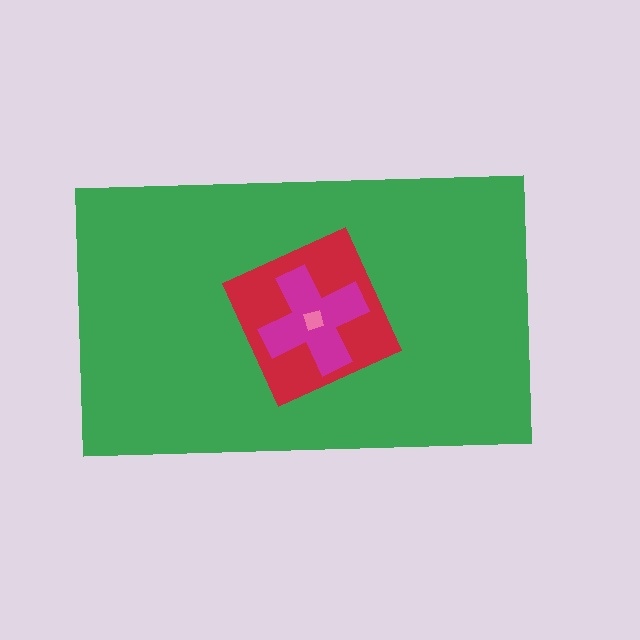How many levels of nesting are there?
4.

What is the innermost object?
The pink square.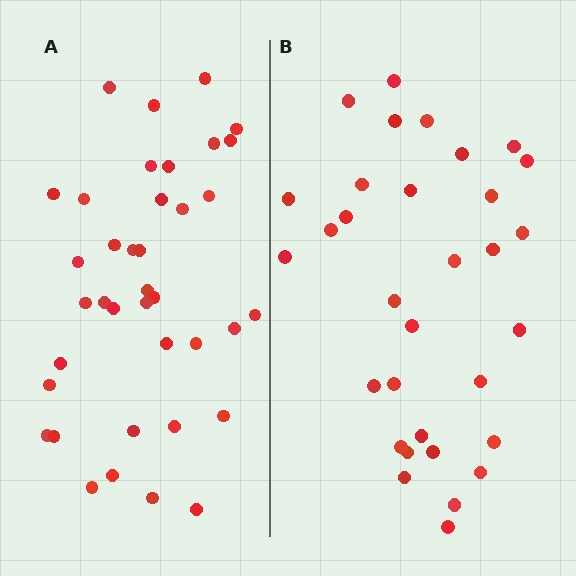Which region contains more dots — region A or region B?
Region A (the left region) has more dots.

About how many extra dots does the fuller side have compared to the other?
Region A has about 6 more dots than region B.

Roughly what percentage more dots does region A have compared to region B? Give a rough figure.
About 20% more.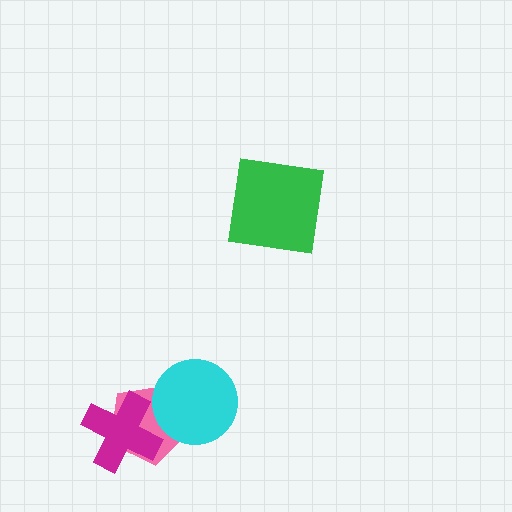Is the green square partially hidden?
No, no other shape covers it.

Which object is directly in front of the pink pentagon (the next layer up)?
The cyan circle is directly in front of the pink pentagon.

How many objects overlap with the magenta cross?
1 object overlaps with the magenta cross.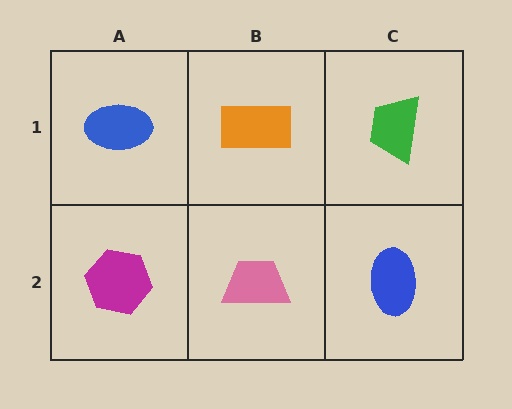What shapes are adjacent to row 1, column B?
A pink trapezoid (row 2, column B), a blue ellipse (row 1, column A), a green trapezoid (row 1, column C).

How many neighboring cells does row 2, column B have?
3.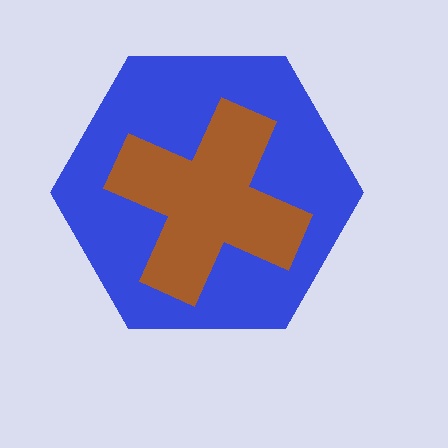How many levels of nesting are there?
2.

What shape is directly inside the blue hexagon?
The brown cross.